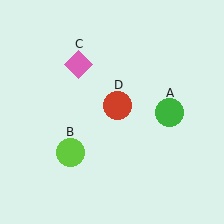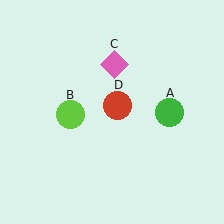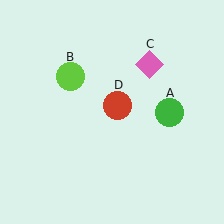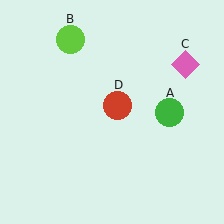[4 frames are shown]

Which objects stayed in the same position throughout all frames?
Green circle (object A) and red circle (object D) remained stationary.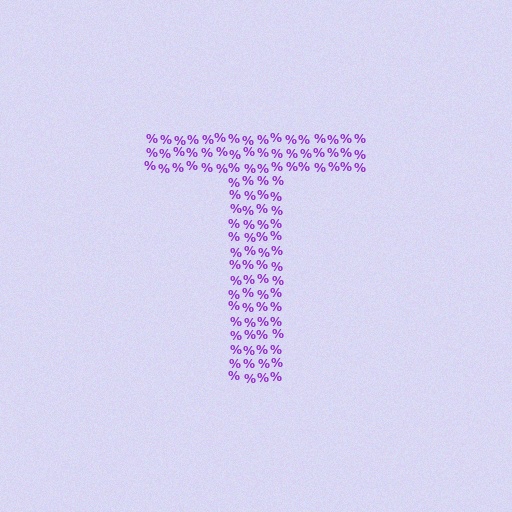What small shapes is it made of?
It is made of small percent signs.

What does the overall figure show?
The overall figure shows the letter T.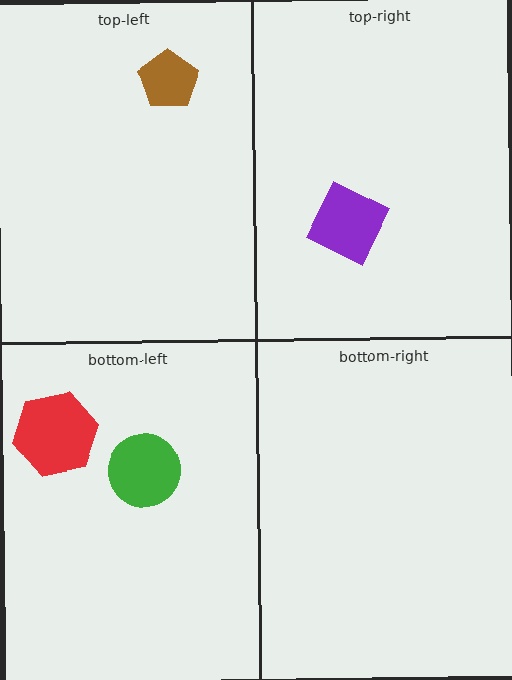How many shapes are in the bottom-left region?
2.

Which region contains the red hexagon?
The bottom-left region.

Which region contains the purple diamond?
The top-right region.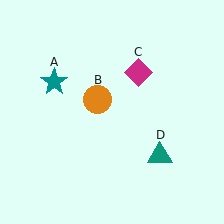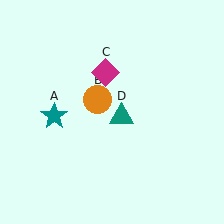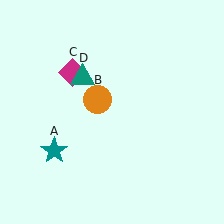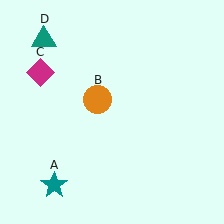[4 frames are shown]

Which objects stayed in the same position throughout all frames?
Orange circle (object B) remained stationary.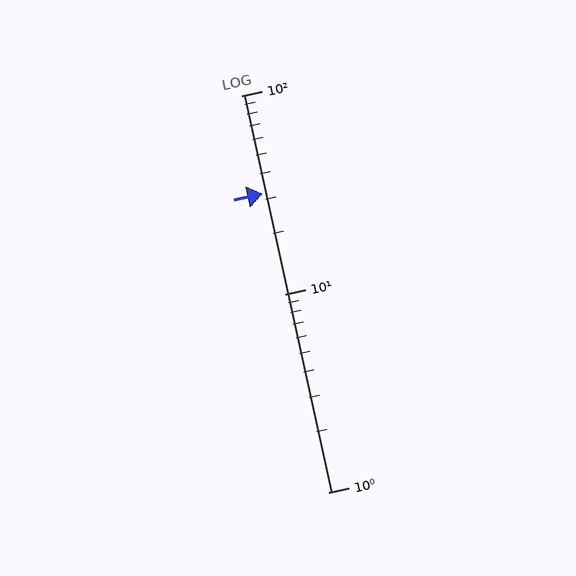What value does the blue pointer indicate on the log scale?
The pointer indicates approximately 32.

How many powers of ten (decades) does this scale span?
The scale spans 2 decades, from 1 to 100.